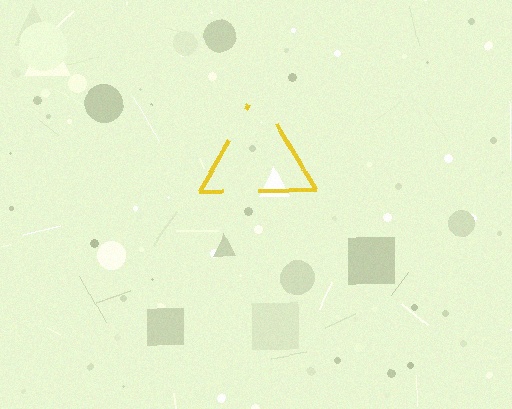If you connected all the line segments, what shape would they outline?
They would outline a triangle.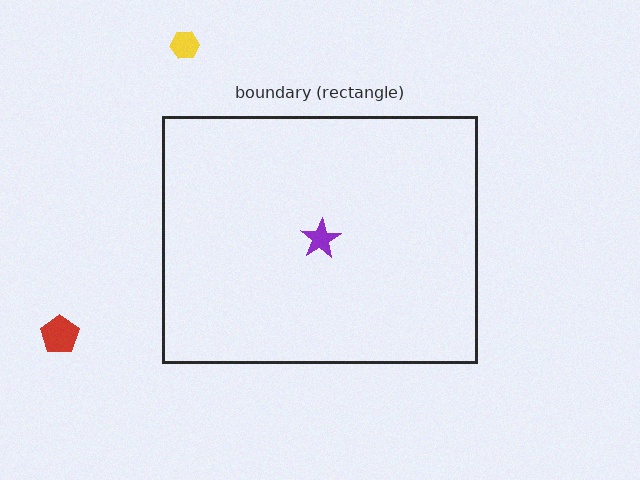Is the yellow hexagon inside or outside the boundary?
Outside.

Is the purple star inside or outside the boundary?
Inside.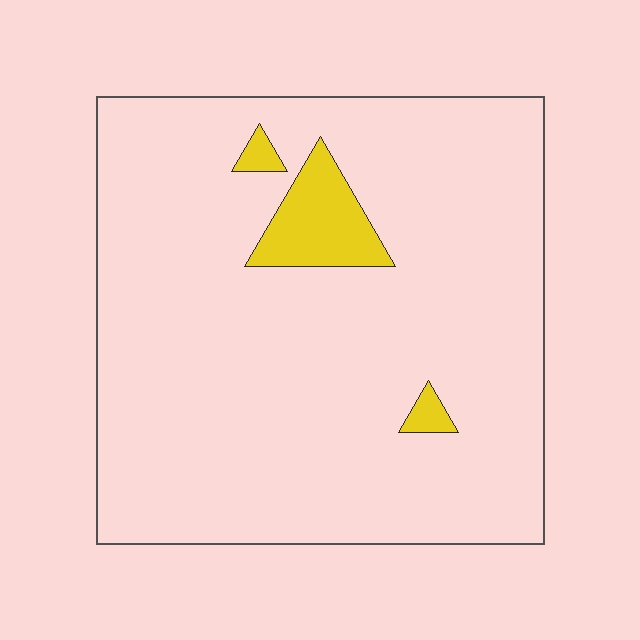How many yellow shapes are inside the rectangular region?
3.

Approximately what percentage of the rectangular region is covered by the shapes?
Approximately 5%.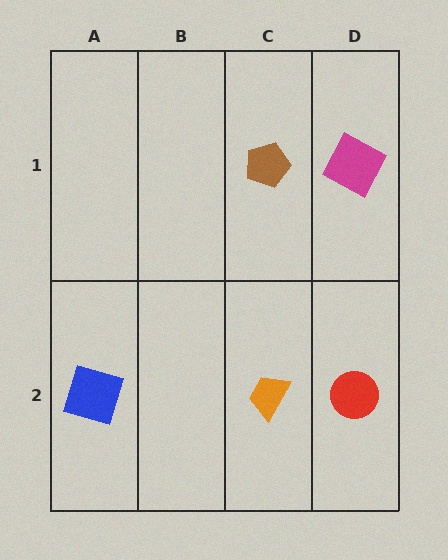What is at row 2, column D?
A red circle.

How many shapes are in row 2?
3 shapes.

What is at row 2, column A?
A blue square.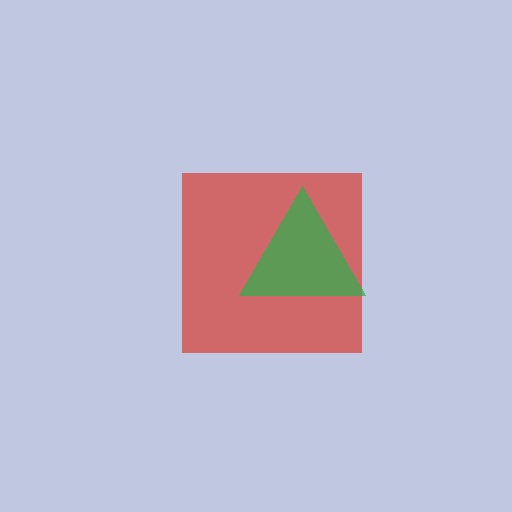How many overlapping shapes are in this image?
There are 2 overlapping shapes in the image.